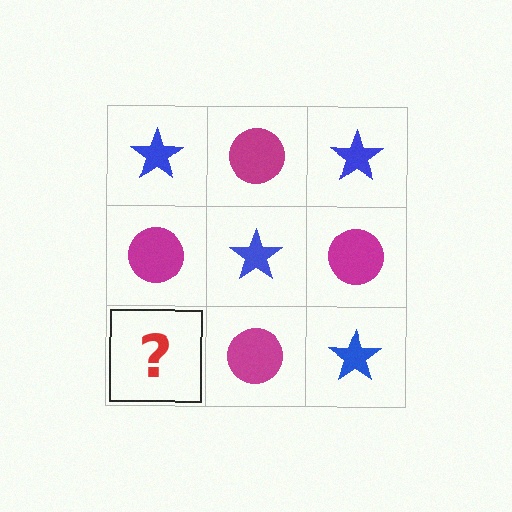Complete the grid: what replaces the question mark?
The question mark should be replaced with a blue star.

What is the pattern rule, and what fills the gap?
The rule is that it alternates blue star and magenta circle in a checkerboard pattern. The gap should be filled with a blue star.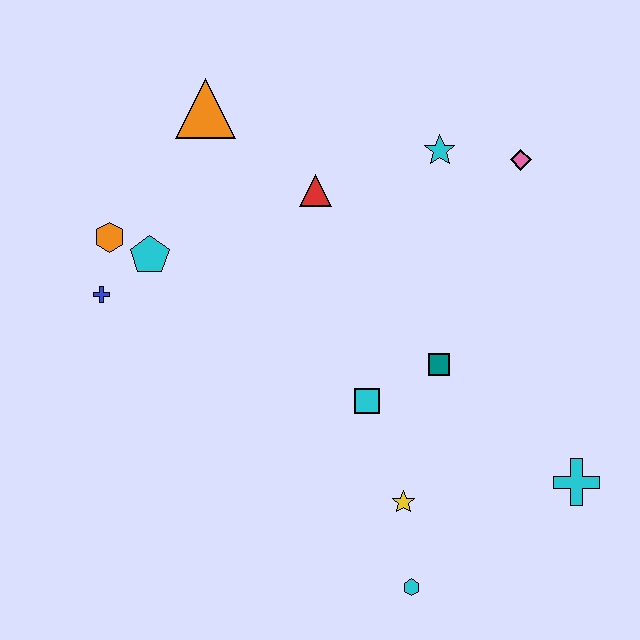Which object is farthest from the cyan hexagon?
The orange triangle is farthest from the cyan hexagon.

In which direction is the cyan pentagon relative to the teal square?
The cyan pentagon is to the left of the teal square.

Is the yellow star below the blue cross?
Yes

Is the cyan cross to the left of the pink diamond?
No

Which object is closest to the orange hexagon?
The cyan pentagon is closest to the orange hexagon.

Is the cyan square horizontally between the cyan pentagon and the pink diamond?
Yes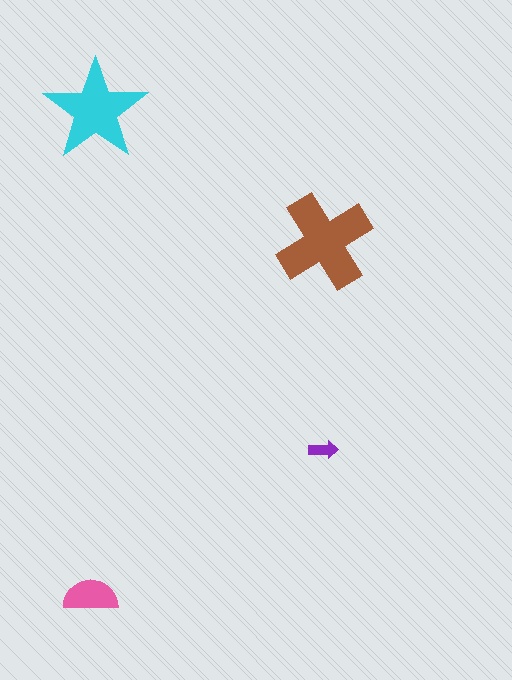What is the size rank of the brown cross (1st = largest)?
1st.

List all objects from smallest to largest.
The purple arrow, the pink semicircle, the cyan star, the brown cross.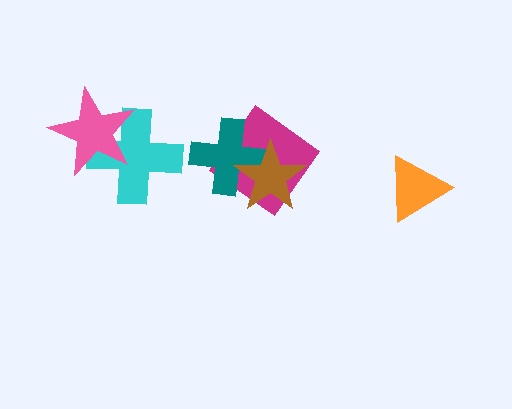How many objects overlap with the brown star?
2 objects overlap with the brown star.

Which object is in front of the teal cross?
The brown star is in front of the teal cross.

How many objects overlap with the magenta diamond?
2 objects overlap with the magenta diamond.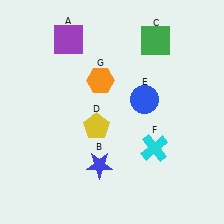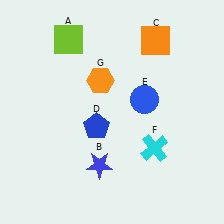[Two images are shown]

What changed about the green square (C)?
In Image 1, C is green. In Image 2, it changed to orange.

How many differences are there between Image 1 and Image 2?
There are 3 differences between the two images.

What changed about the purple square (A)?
In Image 1, A is purple. In Image 2, it changed to lime.